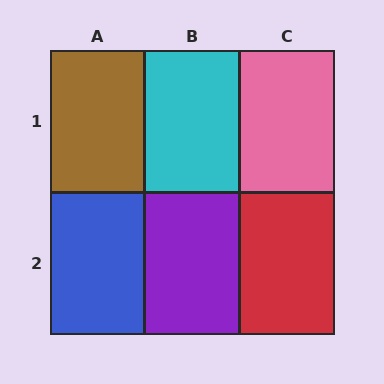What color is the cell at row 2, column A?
Blue.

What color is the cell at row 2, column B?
Purple.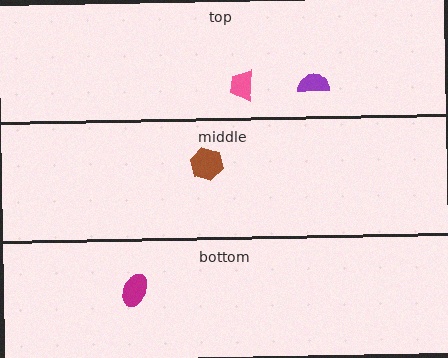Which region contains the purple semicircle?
The top region.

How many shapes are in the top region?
2.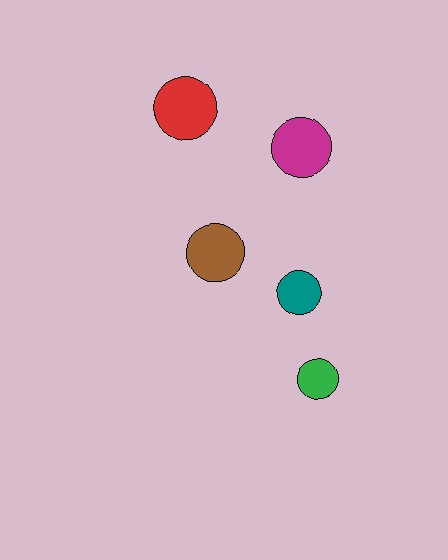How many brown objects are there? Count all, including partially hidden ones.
There is 1 brown object.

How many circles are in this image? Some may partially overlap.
There are 5 circles.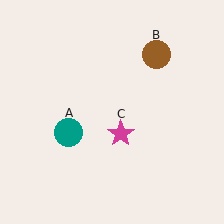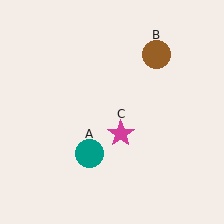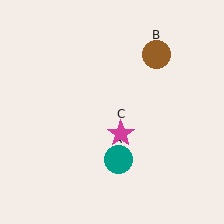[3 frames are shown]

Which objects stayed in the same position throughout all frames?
Brown circle (object B) and magenta star (object C) remained stationary.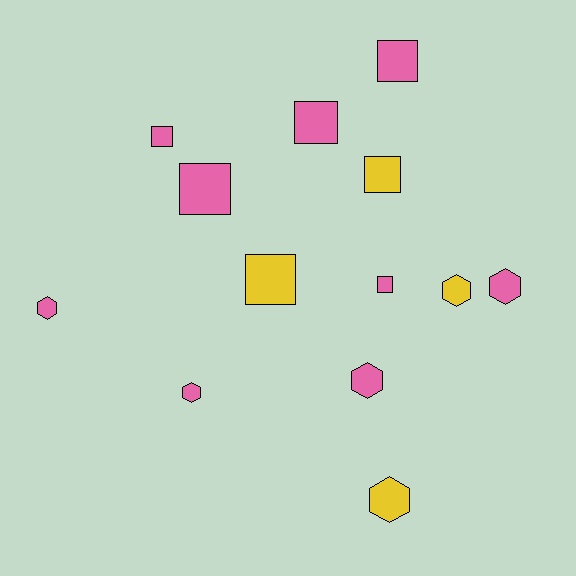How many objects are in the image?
There are 13 objects.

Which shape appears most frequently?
Square, with 7 objects.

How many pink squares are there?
There are 5 pink squares.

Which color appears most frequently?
Pink, with 9 objects.